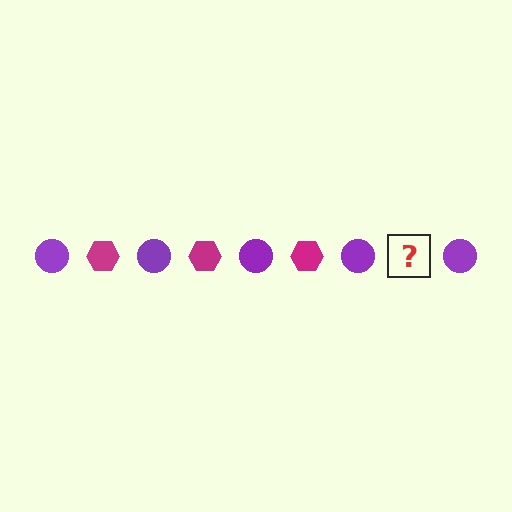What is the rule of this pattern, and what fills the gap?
The rule is that the pattern alternates between purple circle and magenta hexagon. The gap should be filled with a magenta hexagon.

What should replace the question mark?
The question mark should be replaced with a magenta hexagon.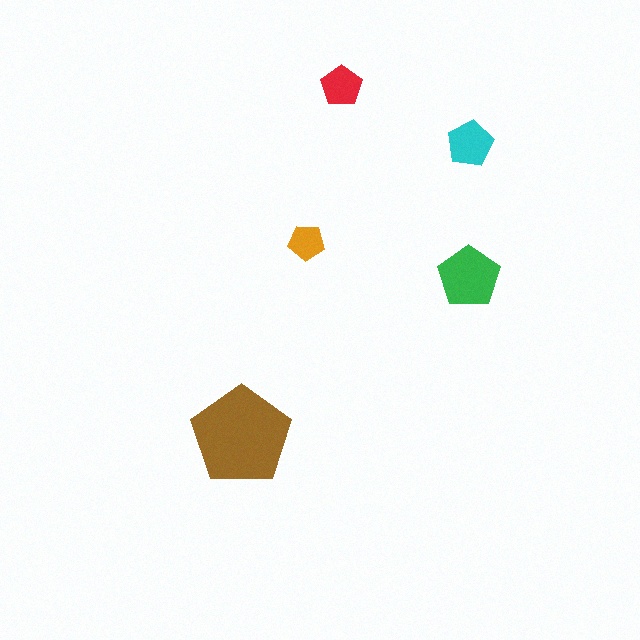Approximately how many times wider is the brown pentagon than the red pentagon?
About 2.5 times wider.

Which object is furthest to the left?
The brown pentagon is leftmost.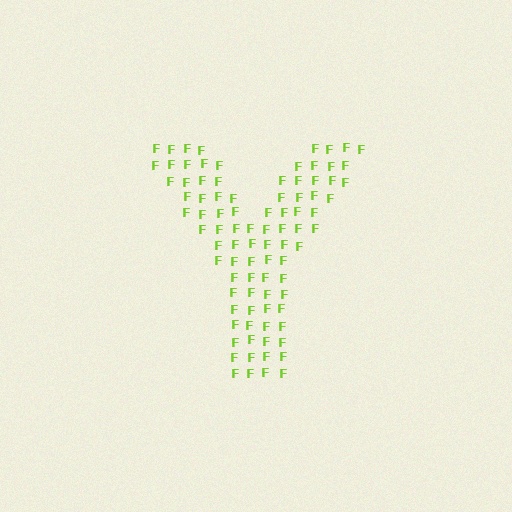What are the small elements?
The small elements are letter F's.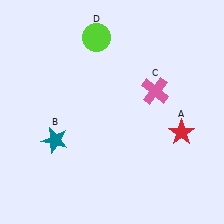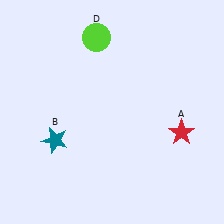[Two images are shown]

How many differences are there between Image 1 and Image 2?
There is 1 difference between the two images.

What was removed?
The pink cross (C) was removed in Image 2.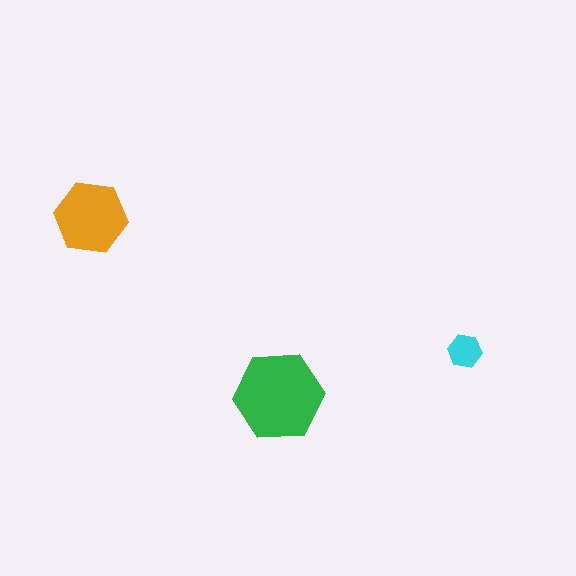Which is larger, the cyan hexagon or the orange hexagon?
The orange one.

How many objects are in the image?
There are 3 objects in the image.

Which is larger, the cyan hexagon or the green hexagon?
The green one.